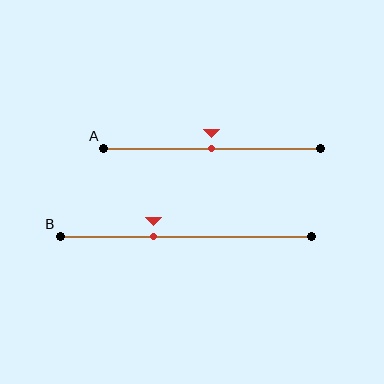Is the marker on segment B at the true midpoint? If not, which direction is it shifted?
No, the marker on segment B is shifted to the left by about 13% of the segment length.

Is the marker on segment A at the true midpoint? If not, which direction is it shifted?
Yes, the marker on segment A is at the true midpoint.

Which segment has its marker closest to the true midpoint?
Segment A has its marker closest to the true midpoint.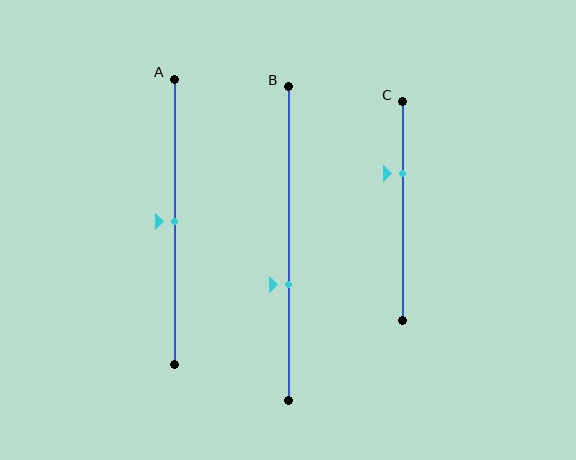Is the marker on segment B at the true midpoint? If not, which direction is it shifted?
No, the marker on segment B is shifted downward by about 13% of the segment length.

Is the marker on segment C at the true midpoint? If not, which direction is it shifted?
No, the marker on segment C is shifted upward by about 17% of the segment length.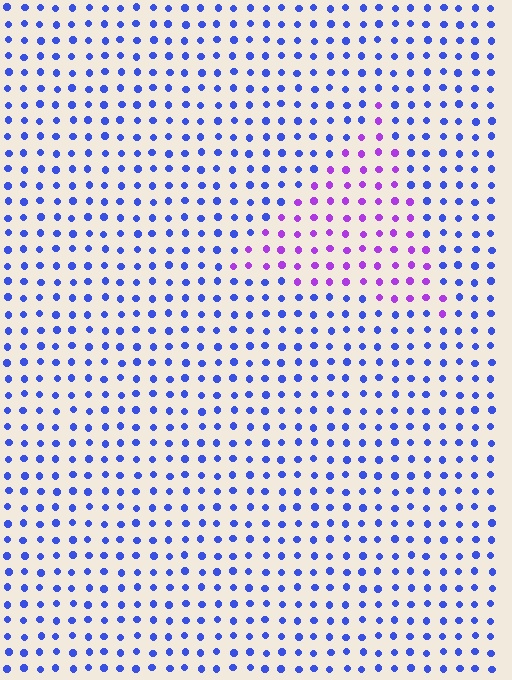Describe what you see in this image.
The image is filled with small blue elements in a uniform arrangement. A triangle-shaped region is visible where the elements are tinted to a slightly different hue, forming a subtle color boundary.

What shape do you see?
I see a triangle.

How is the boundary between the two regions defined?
The boundary is defined purely by a slight shift in hue (about 50 degrees). Spacing, size, and orientation are identical on both sides.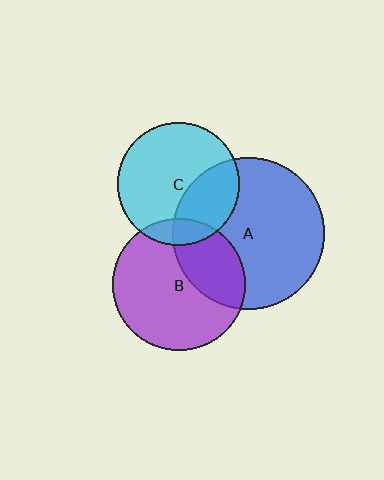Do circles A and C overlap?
Yes.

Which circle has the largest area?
Circle A (blue).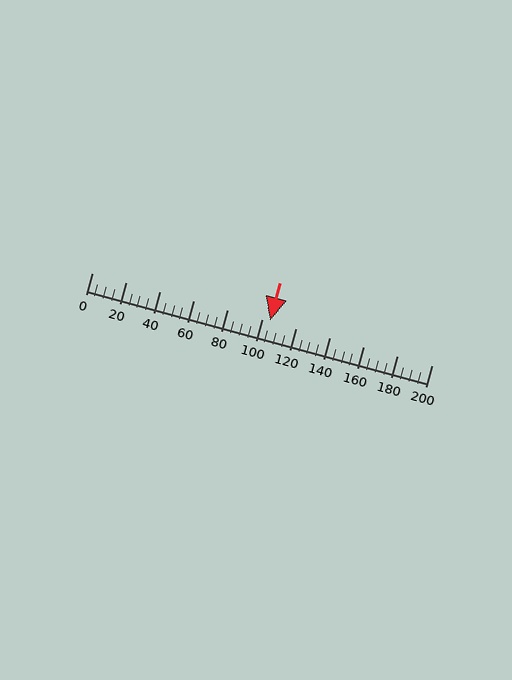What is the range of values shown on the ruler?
The ruler shows values from 0 to 200.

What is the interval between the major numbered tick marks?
The major tick marks are spaced 20 units apart.